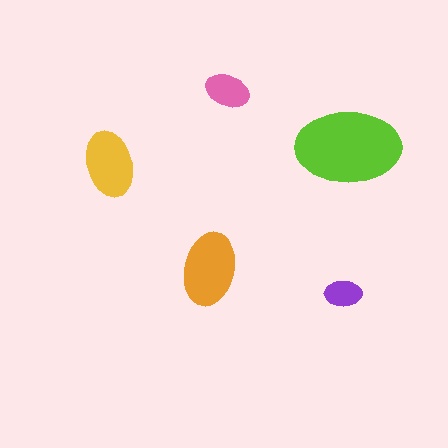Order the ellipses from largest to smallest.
the lime one, the orange one, the yellow one, the pink one, the purple one.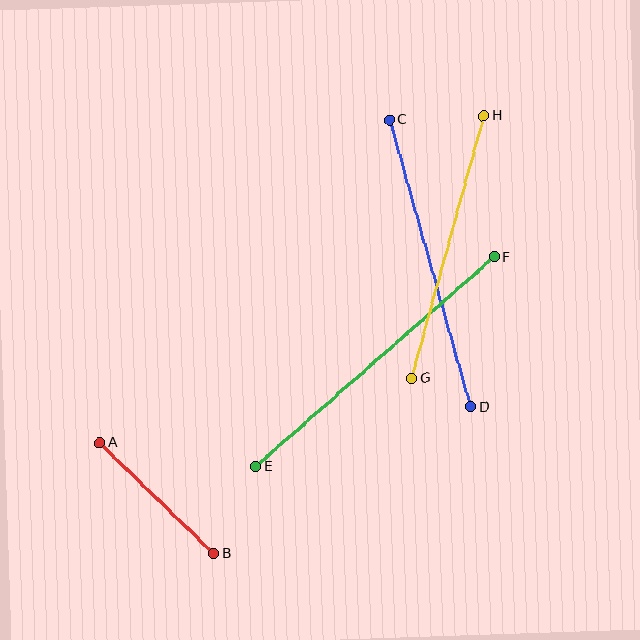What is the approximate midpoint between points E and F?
The midpoint is at approximately (375, 362) pixels.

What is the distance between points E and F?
The distance is approximately 318 pixels.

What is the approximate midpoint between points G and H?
The midpoint is at approximately (448, 247) pixels.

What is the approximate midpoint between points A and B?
The midpoint is at approximately (157, 498) pixels.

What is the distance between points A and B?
The distance is approximately 159 pixels.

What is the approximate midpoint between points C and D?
The midpoint is at approximately (430, 263) pixels.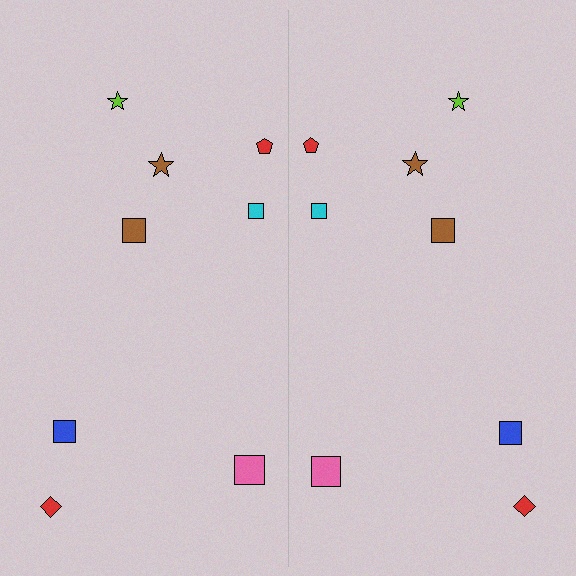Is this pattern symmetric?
Yes, this pattern has bilateral (reflection) symmetry.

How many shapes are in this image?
There are 16 shapes in this image.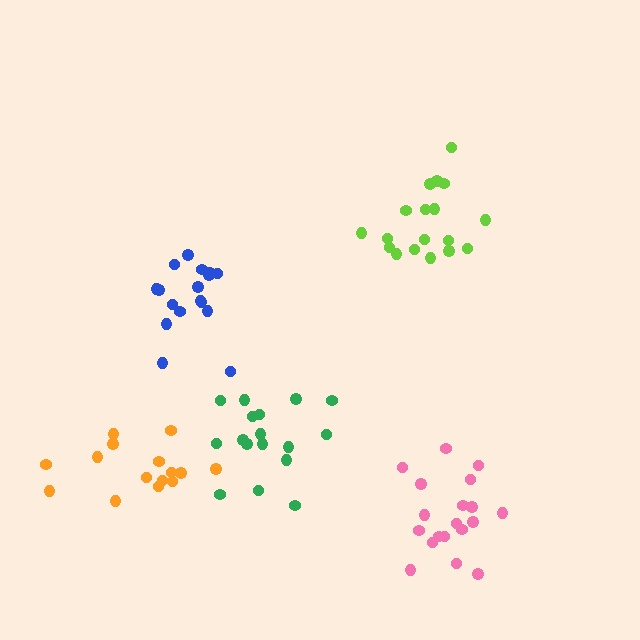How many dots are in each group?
Group 1: 15 dots, Group 2: 17 dots, Group 3: 19 dots, Group 4: 18 dots, Group 5: 17 dots (86 total).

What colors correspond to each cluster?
The clusters are colored: orange, blue, pink, lime, green.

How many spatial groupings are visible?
There are 5 spatial groupings.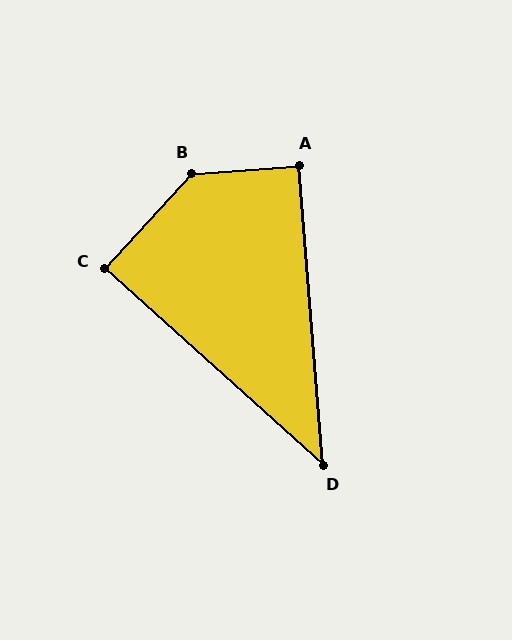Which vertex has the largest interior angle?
B, at approximately 137 degrees.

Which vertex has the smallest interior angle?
D, at approximately 43 degrees.